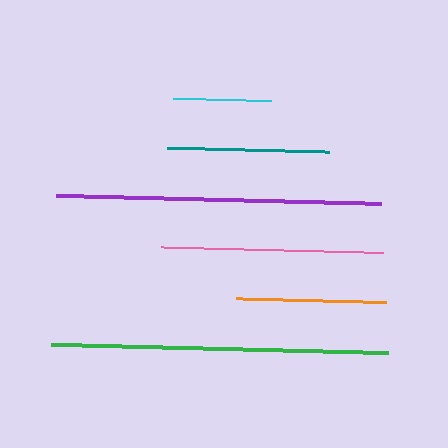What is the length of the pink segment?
The pink segment is approximately 221 pixels long.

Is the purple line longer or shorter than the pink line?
The purple line is longer than the pink line.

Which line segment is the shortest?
The cyan line is the shortest at approximately 99 pixels.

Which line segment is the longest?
The green line is the longest at approximately 336 pixels.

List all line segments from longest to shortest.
From longest to shortest: green, purple, pink, teal, orange, cyan.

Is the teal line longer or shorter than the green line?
The green line is longer than the teal line.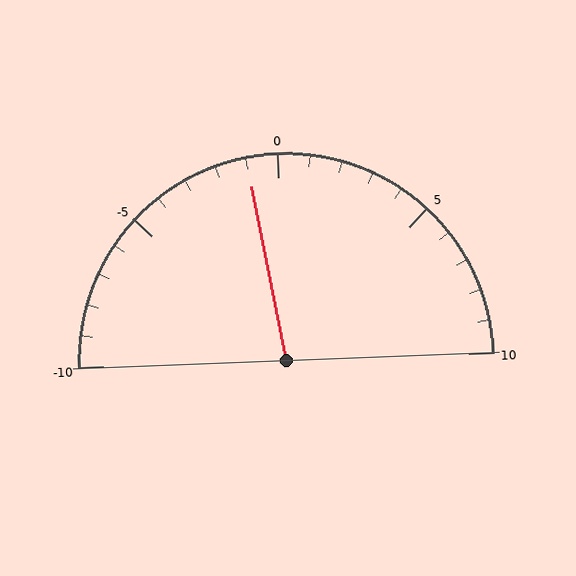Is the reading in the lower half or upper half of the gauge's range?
The reading is in the lower half of the range (-10 to 10).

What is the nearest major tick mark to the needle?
The nearest major tick mark is 0.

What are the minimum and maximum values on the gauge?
The gauge ranges from -10 to 10.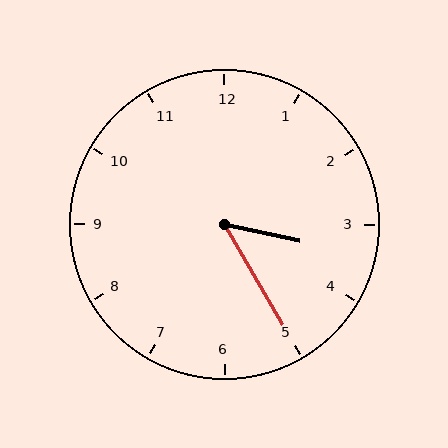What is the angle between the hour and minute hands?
Approximately 48 degrees.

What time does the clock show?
3:25.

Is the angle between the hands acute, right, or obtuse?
It is acute.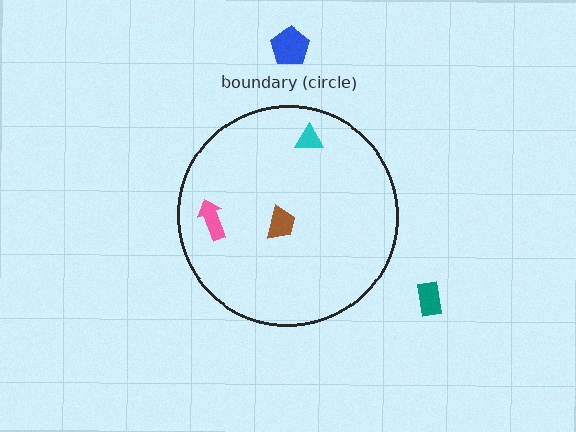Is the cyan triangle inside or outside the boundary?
Inside.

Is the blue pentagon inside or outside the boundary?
Outside.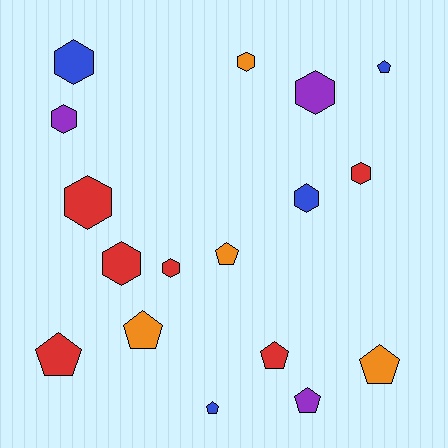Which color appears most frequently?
Red, with 6 objects.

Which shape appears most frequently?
Hexagon, with 9 objects.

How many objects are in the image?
There are 17 objects.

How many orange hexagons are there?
There is 1 orange hexagon.